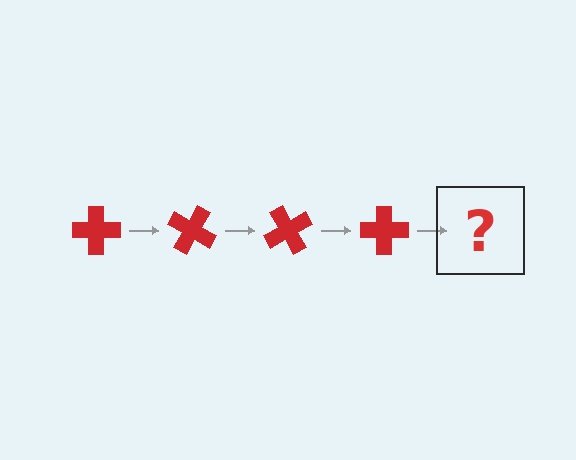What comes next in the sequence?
The next element should be a red cross rotated 120 degrees.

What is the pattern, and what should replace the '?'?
The pattern is that the cross rotates 30 degrees each step. The '?' should be a red cross rotated 120 degrees.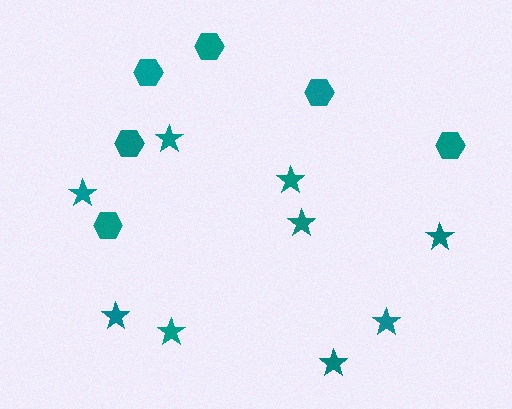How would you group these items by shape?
There are 2 groups: one group of stars (9) and one group of hexagons (6).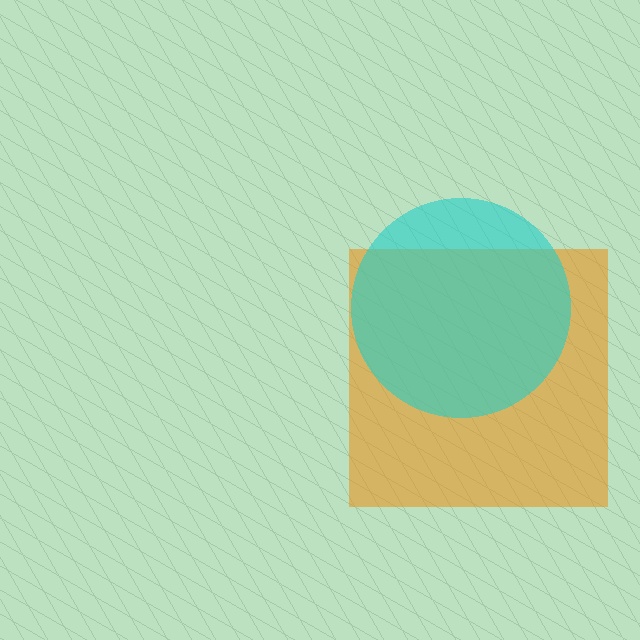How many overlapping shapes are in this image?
There are 2 overlapping shapes in the image.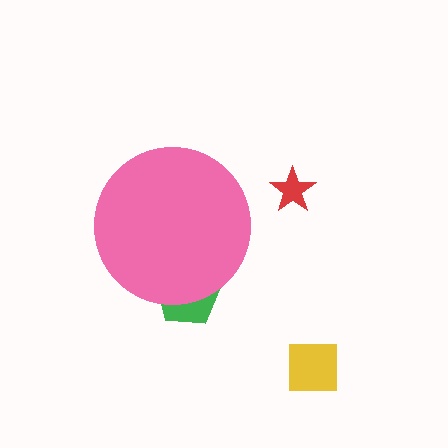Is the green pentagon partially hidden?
Yes, the green pentagon is partially hidden behind the pink circle.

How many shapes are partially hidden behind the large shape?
1 shape is partially hidden.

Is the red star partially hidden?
No, the red star is fully visible.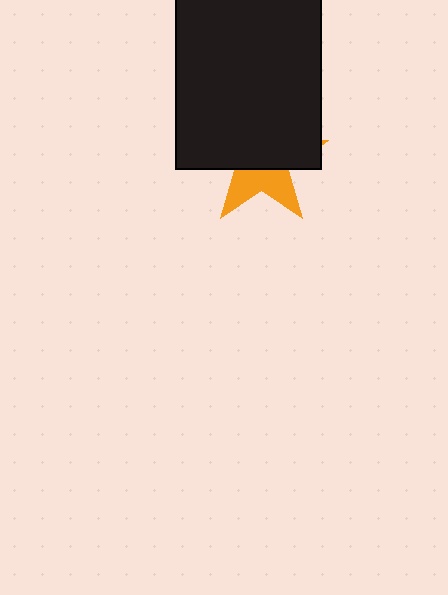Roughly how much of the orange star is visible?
A small part of it is visible (roughly 38%).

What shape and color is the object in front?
The object in front is a black rectangle.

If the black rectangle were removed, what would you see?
You would see the complete orange star.